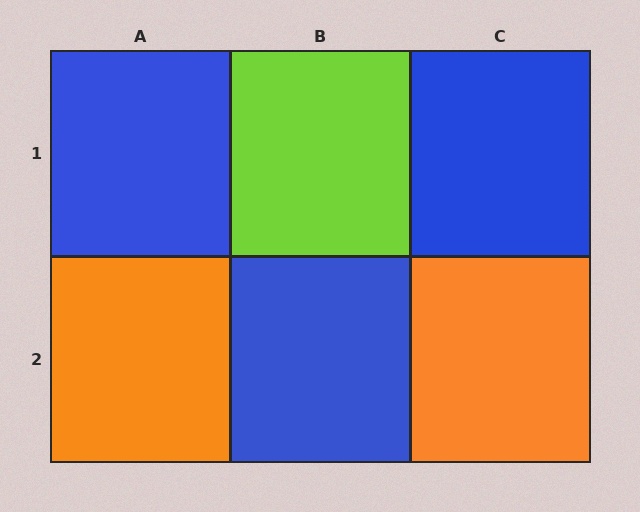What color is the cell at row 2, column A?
Orange.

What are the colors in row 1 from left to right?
Blue, lime, blue.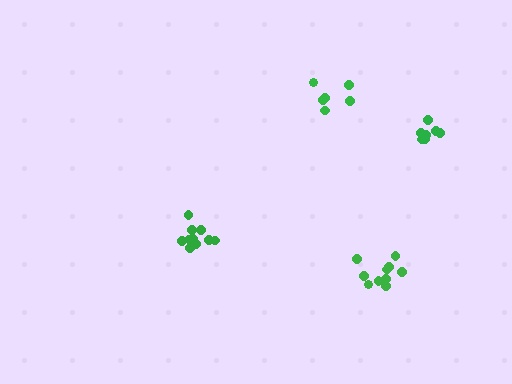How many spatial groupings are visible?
There are 4 spatial groupings.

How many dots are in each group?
Group 1: 6 dots, Group 2: 7 dots, Group 3: 11 dots, Group 4: 10 dots (34 total).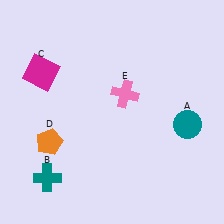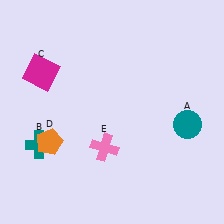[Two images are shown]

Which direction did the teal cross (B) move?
The teal cross (B) moved up.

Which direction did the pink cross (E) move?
The pink cross (E) moved down.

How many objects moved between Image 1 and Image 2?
2 objects moved between the two images.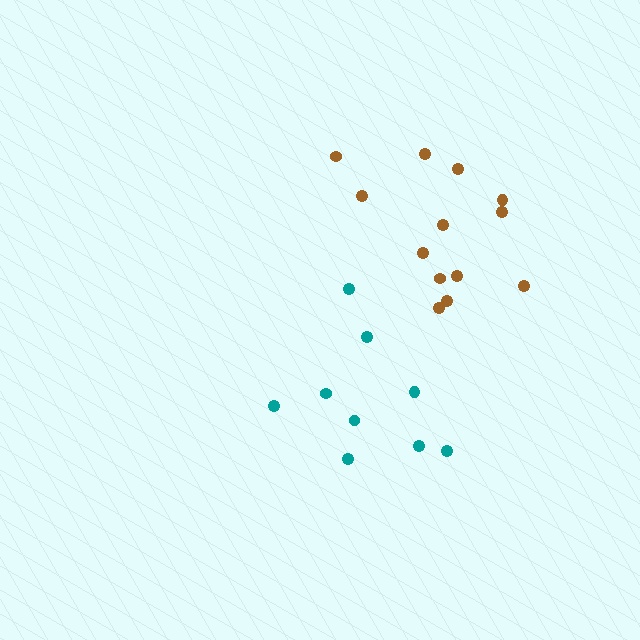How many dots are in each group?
Group 1: 9 dots, Group 2: 13 dots (22 total).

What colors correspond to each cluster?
The clusters are colored: teal, brown.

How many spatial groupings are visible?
There are 2 spatial groupings.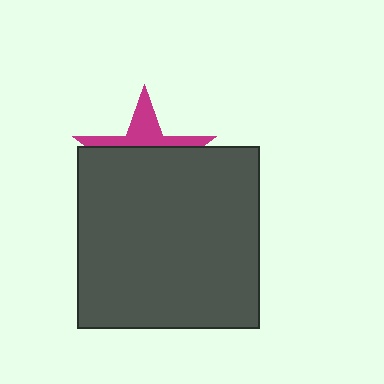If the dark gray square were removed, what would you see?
You would see the complete magenta star.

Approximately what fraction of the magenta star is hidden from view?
Roughly 66% of the magenta star is hidden behind the dark gray square.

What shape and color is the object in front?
The object in front is a dark gray square.